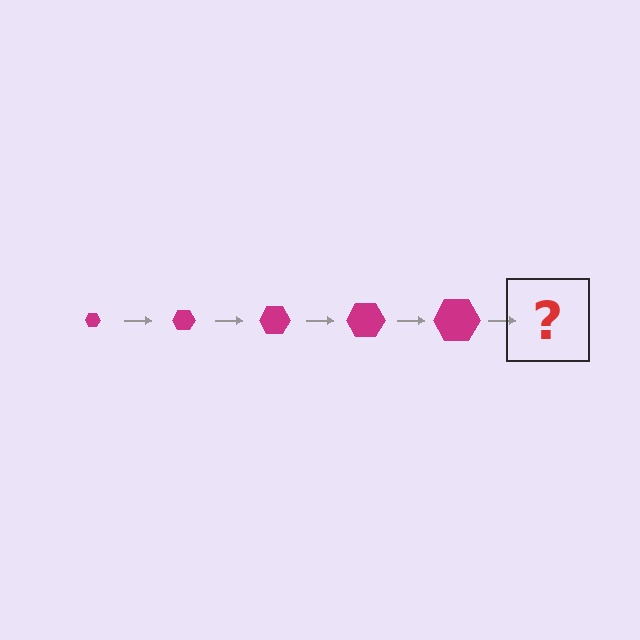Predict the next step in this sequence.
The next step is a magenta hexagon, larger than the previous one.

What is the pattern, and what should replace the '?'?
The pattern is that the hexagon gets progressively larger each step. The '?' should be a magenta hexagon, larger than the previous one.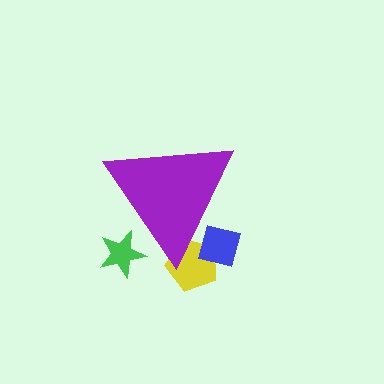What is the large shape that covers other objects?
A purple triangle.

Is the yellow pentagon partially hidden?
Yes, the yellow pentagon is partially hidden behind the purple triangle.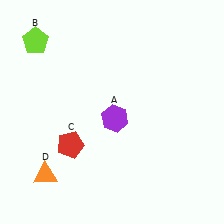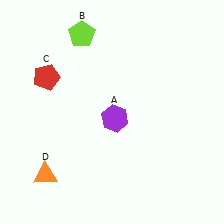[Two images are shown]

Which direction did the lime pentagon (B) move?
The lime pentagon (B) moved right.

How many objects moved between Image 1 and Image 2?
2 objects moved between the two images.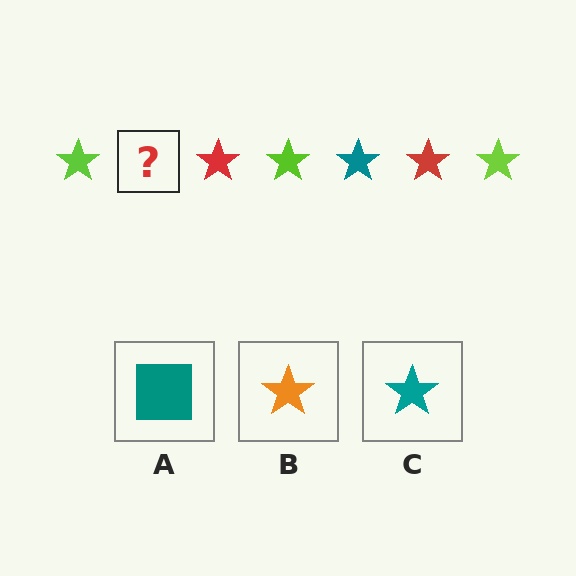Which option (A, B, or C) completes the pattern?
C.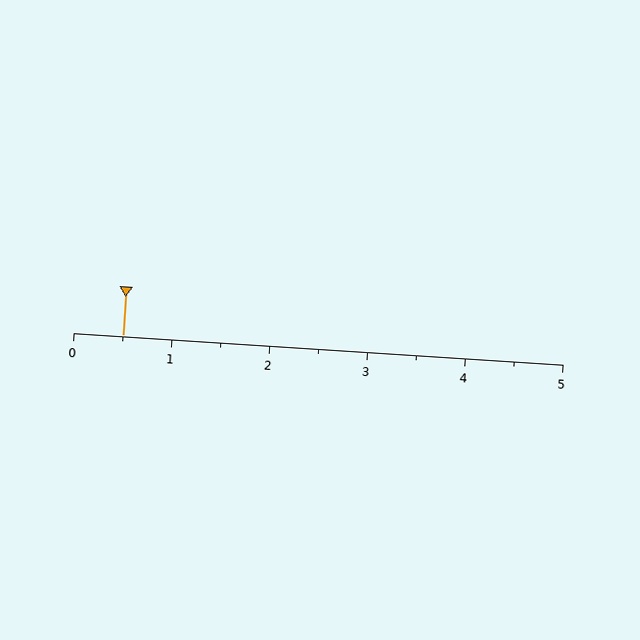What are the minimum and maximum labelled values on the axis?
The axis runs from 0 to 5.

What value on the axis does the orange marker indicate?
The marker indicates approximately 0.5.